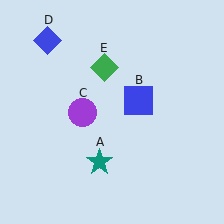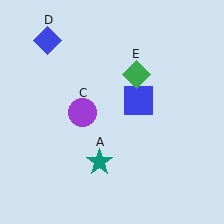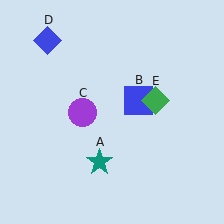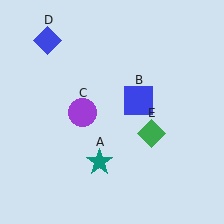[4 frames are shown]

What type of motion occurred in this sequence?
The green diamond (object E) rotated clockwise around the center of the scene.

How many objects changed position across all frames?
1 object changed position: green diamond (object E).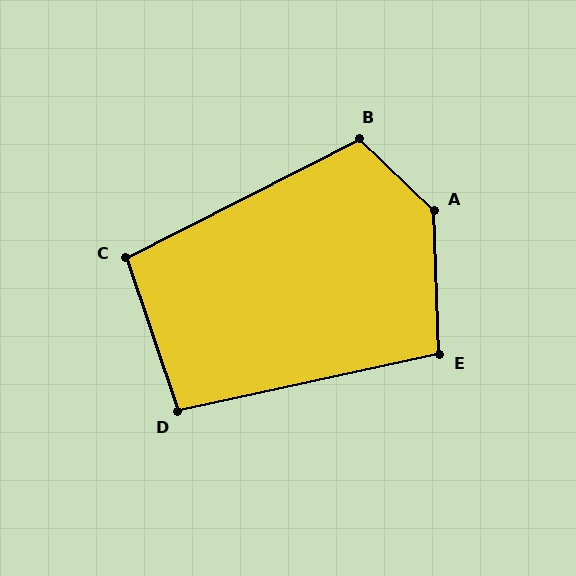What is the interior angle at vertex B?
Approximately 109 degrees (obtuse).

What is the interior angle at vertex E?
Approximately 100 degrees (obtuse).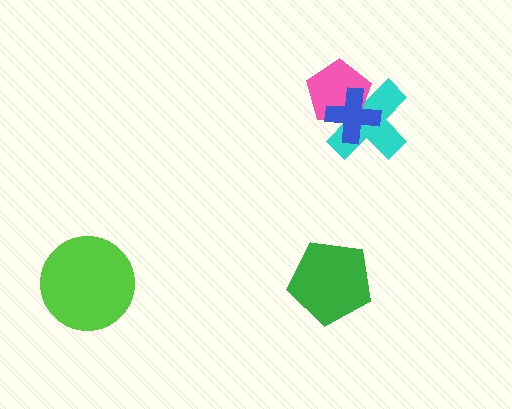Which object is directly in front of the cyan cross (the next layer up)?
The pink pentagon is directly in front of the cyan cross.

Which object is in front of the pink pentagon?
The blue cross is in front of the pink pentagon.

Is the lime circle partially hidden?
No, no other shape covers it.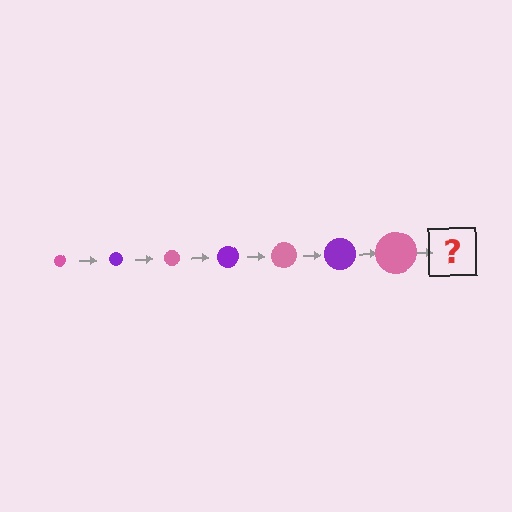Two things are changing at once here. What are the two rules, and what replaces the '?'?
The two rules are that the circle grows larger each step and the color cycles through pink and purple. The '?' should be a purple circle, larger than the previous one.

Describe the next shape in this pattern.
It should be a purple circle, larger than the previous one.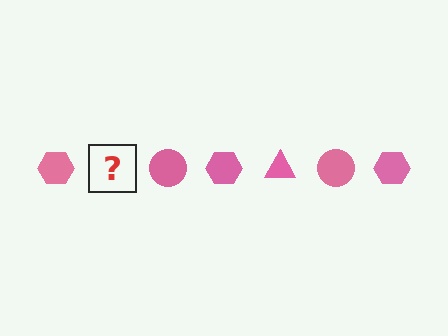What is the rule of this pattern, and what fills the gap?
The rule is that the pattern cycles through hexagon, triangle, circle shapes in pink. The gap should be filled with a pink triangle.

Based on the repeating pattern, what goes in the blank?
The blank should be a pink triangle.